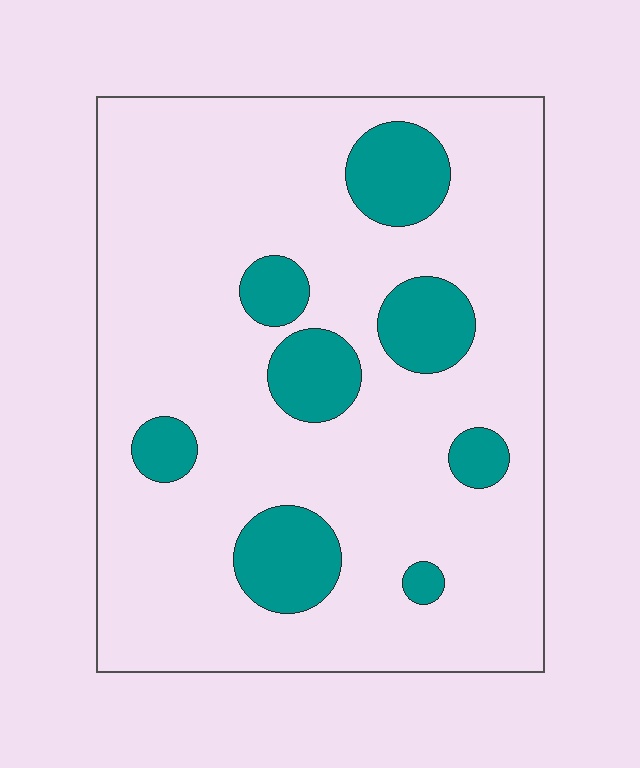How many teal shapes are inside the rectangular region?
8.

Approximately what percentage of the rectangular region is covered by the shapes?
Approximately 15%.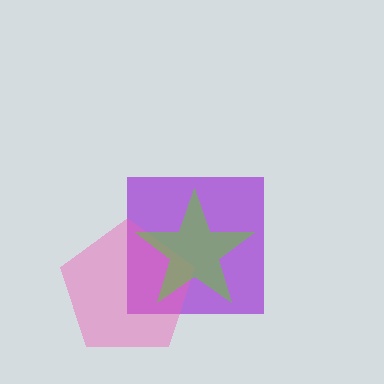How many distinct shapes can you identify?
There are 3 distinct shapes: a purple square, a pink pentagon, a lime star.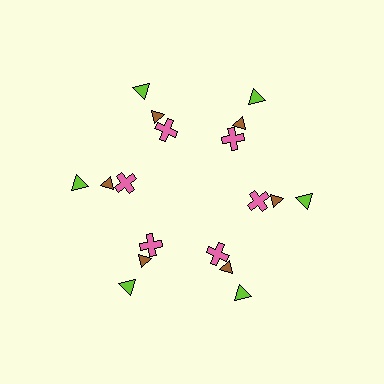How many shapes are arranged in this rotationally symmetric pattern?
There are 18 shapes, arranged in 6 groups of 3.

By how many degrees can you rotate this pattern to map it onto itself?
The pattern maps onto itself every 60 degrees of rotation.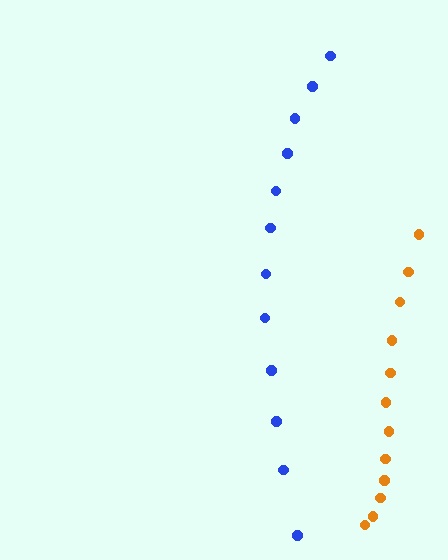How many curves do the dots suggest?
There are 2 distinct paths.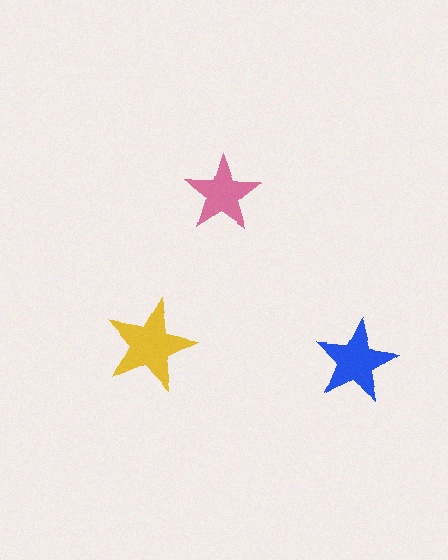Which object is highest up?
The pink star is topmost.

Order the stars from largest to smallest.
the yellow one, the blue one, the pink one.